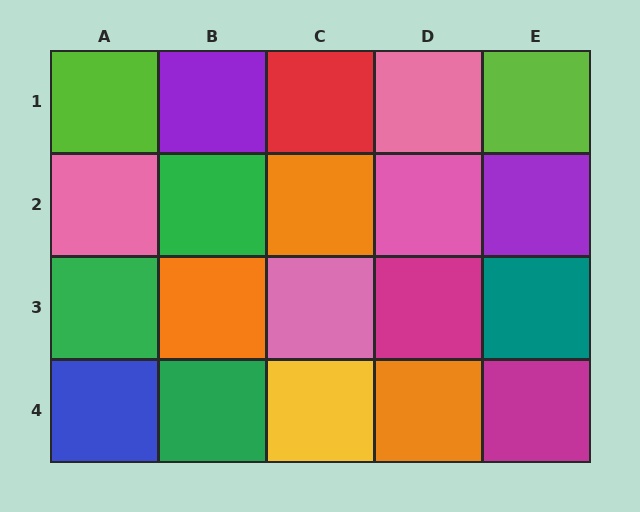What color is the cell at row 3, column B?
Orange.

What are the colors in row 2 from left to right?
Pink, green, orange, pink, purple.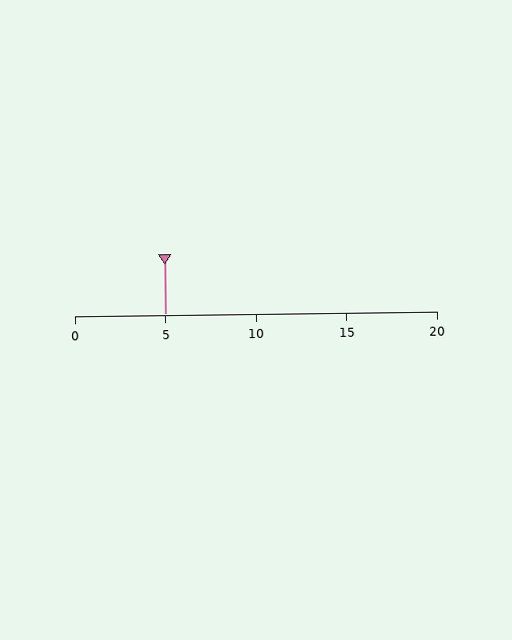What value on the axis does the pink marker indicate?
The marker indicates approximately 5.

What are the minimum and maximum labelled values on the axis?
The axis runs from 0 to 20.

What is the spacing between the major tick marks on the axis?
The major ticks are spaced 5 apart.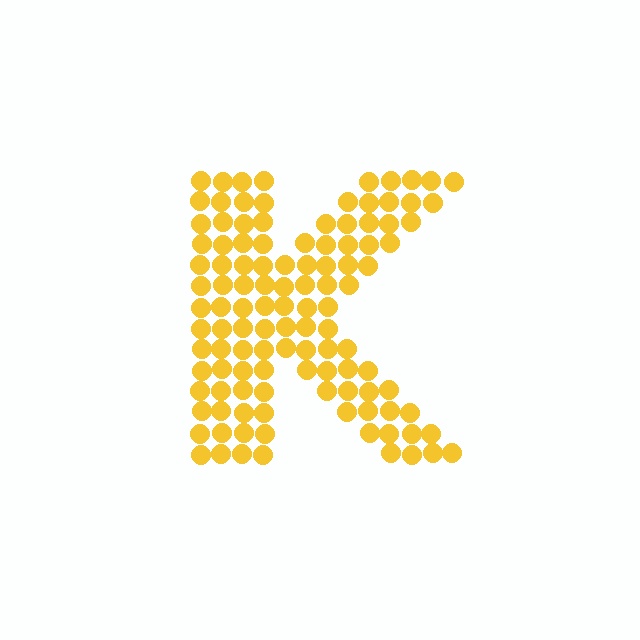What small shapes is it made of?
It is made of small circles.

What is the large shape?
The large shape is the letter K.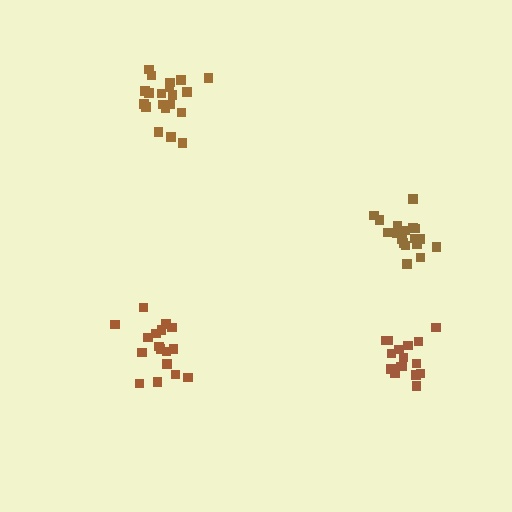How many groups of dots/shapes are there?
There are 4 groups.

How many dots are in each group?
Group 1: 17 dots, Group 2: 16 dots, Group 3: 20 dots, Group 4: 21 dots (74 total).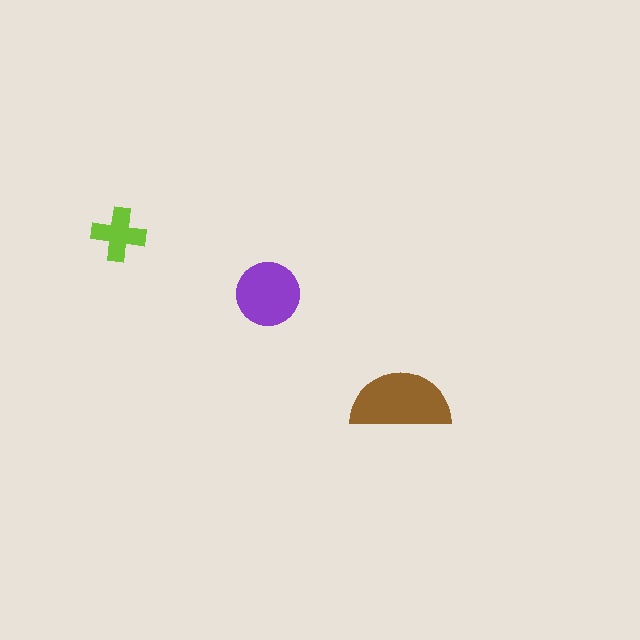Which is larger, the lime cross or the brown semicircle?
The brown semicircle.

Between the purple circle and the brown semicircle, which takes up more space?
The brown semicircle.